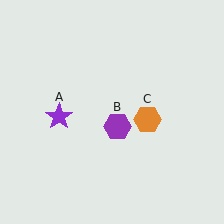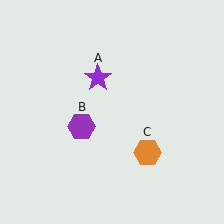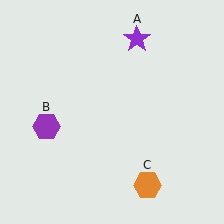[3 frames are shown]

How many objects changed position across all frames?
3 objects changed position: purple star (object A), purple hexagon (object B), orange hexagon (object C).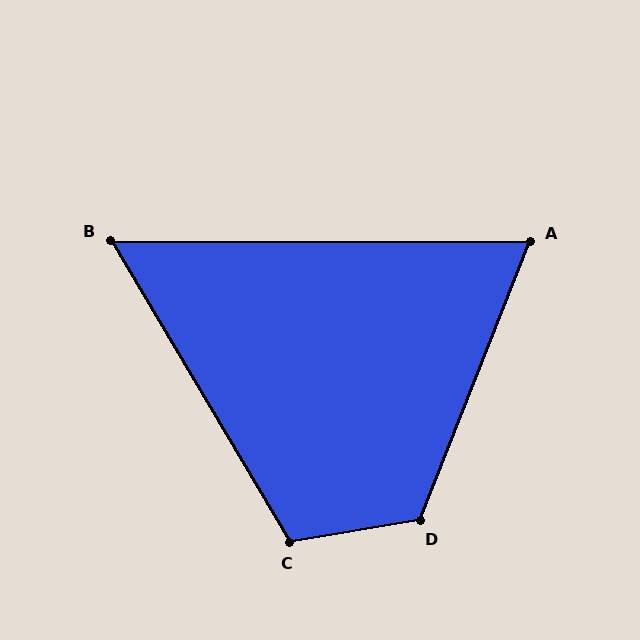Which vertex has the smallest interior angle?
B, at approximately 59 degrees.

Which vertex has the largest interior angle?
D, at approximately 121 degrees.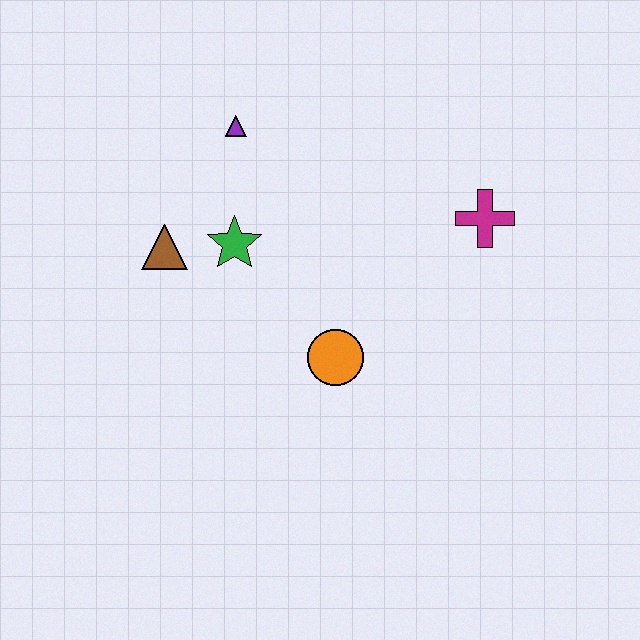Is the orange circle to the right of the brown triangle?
Yes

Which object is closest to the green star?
The brown triangle is closest to the green star.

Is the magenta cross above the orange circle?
Yes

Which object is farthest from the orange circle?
The purple triangle is farthest from the orange circle.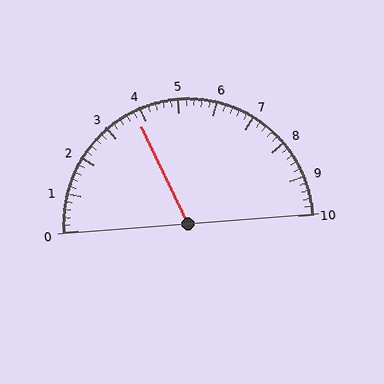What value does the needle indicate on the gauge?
The needle indicates approximately 3.8.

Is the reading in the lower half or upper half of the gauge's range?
The reading is in the lower half of the range (0 to 10).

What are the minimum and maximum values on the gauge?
The gauge ranges from 0 to 10.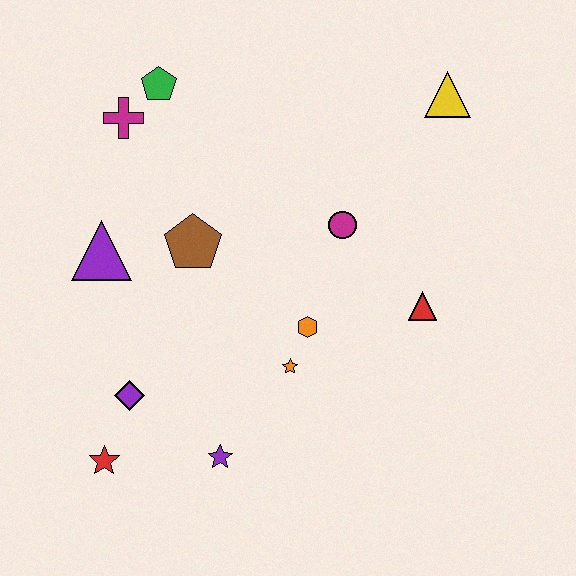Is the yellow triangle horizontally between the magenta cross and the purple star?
No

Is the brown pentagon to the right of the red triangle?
No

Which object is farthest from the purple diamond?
The yellow triangle is farthest from the purple diamond.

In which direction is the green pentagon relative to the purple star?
The green pentagon is above the purple star.